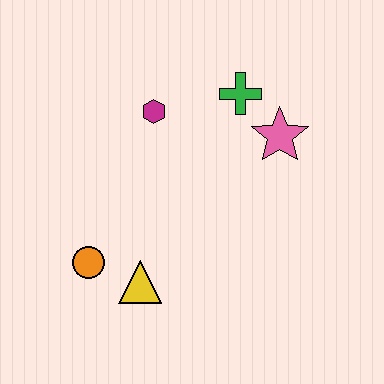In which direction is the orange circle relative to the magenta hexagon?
The orange circle is below the magenta hexagon.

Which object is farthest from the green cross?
The orange circle is farthest from the green cross.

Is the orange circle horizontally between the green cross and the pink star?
No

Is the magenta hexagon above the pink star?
Yes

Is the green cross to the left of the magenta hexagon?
No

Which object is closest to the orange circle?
The yellow triangle is closest to the orange circle.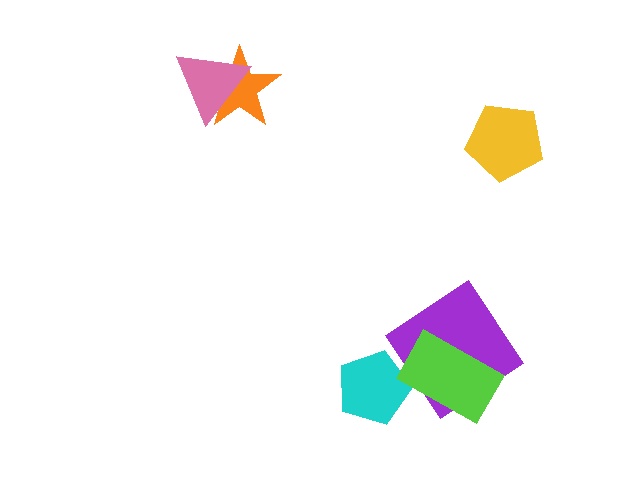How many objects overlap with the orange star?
1 object overlaps with the orange star.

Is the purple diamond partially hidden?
Yes, it is partially covered by another shape.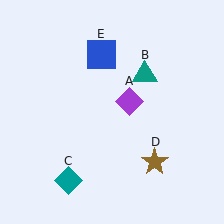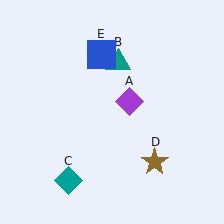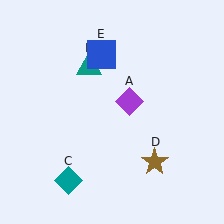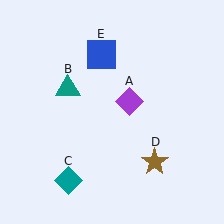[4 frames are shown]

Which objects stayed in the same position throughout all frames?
Purple diamond (object A) and teal diamond (object C) and brown star (object D) and blue square (object E) remained stationary.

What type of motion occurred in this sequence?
The teal triangle (object B) rotated counterclockwise around the center of the scene.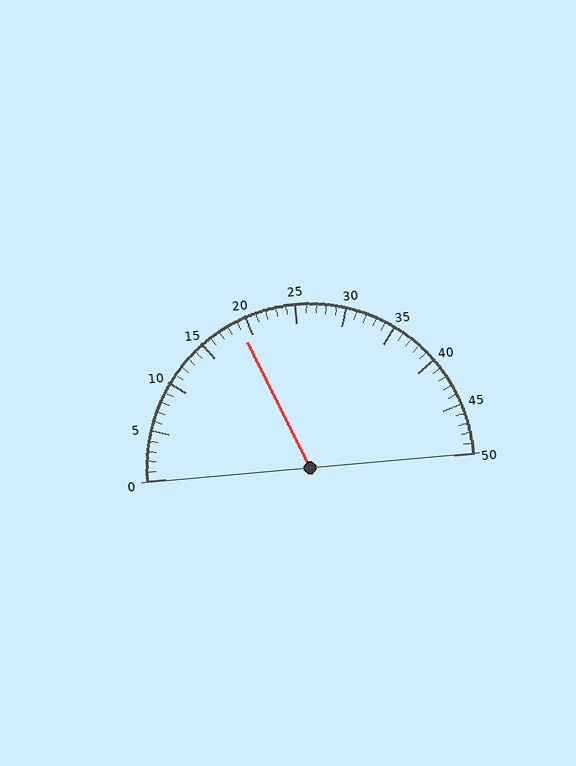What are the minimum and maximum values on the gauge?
The gauge ranges from 0 to 50.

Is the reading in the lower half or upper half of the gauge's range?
The reading is in the lower half of the range (0 to 50).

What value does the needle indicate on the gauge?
The needle indicates approximately 19.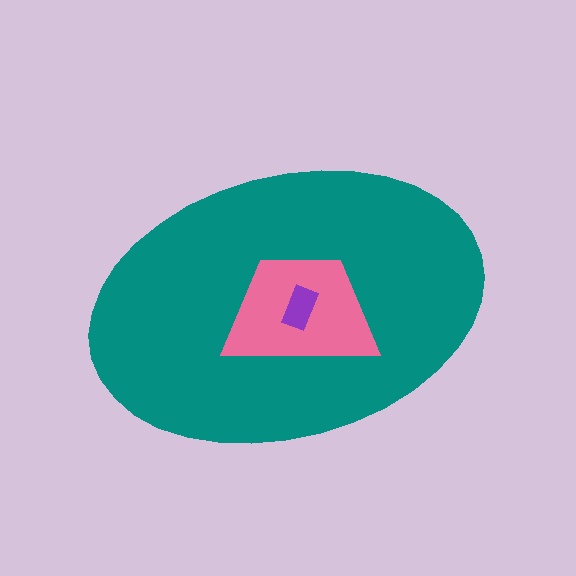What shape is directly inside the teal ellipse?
The pink trapezoid.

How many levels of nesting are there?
3.